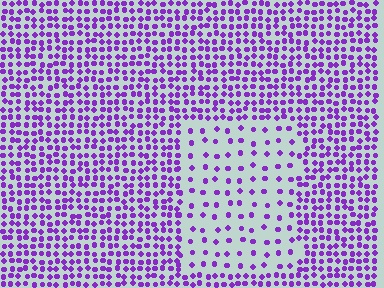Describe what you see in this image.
The image contains small purple elements arranged at two different densities. A rectangle-shaped region is visible where the elements are less densely packed than the surrounding area.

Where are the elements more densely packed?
The elements are more densely packed outside the rectangle boundary.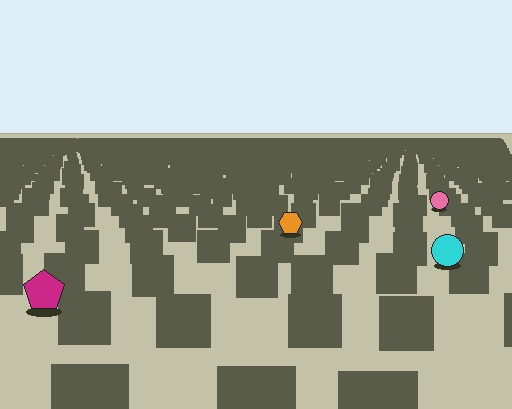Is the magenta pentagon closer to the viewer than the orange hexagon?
Yes. The magenta pentagon is closer — you can tell from the texture gradient: the ground texture is coarser near it.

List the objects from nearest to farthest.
From nearest to farthest: the magenta pentagon, the cyan circle, the orange hexagon, the pink circle.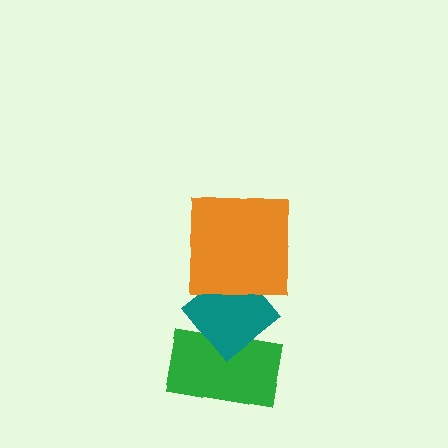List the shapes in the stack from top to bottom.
From top to bottom: the orange square, the teal diamond, the green rectangle.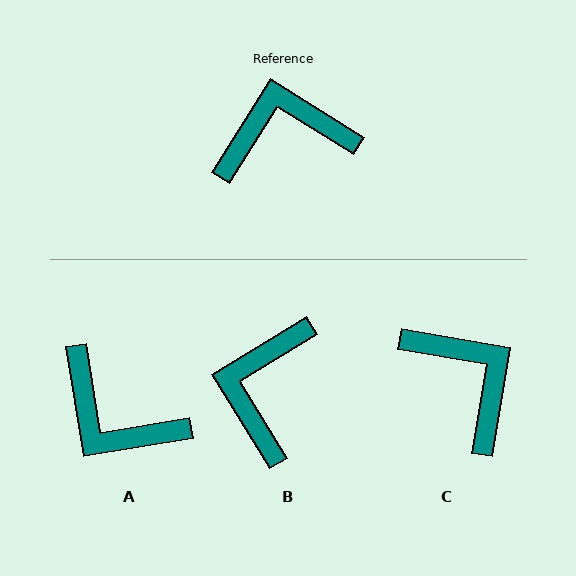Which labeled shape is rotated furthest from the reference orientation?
A, about 131 degrees away.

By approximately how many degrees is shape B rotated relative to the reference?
Approximately 63 degrees counter-clockwise.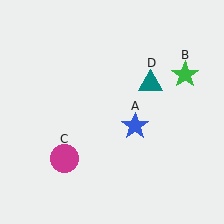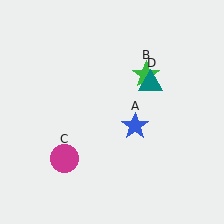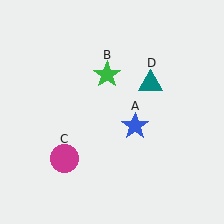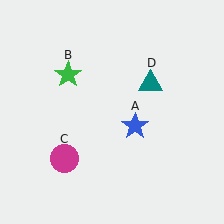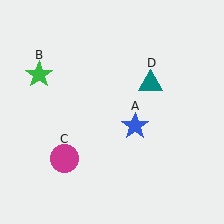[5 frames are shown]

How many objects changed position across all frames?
1 object changed position: green star (object B).